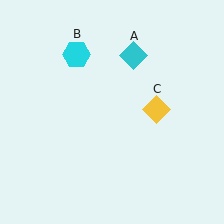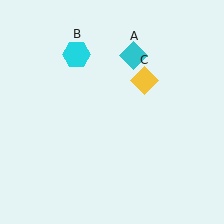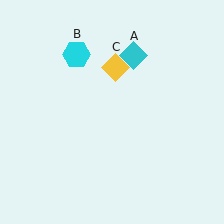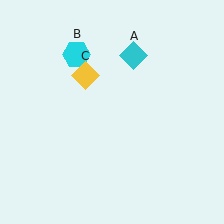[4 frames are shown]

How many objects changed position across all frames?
1 object changed position: yellow diamond (object C).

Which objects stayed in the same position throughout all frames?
Cyan diamond (object A) and cyan hexagon (object B) remained stationary.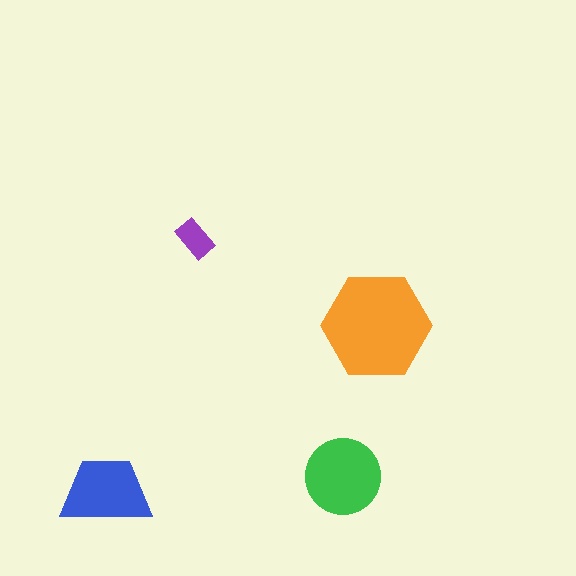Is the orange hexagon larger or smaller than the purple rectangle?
Larger.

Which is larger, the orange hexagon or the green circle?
The orange hexagon.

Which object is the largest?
The orange hexagon.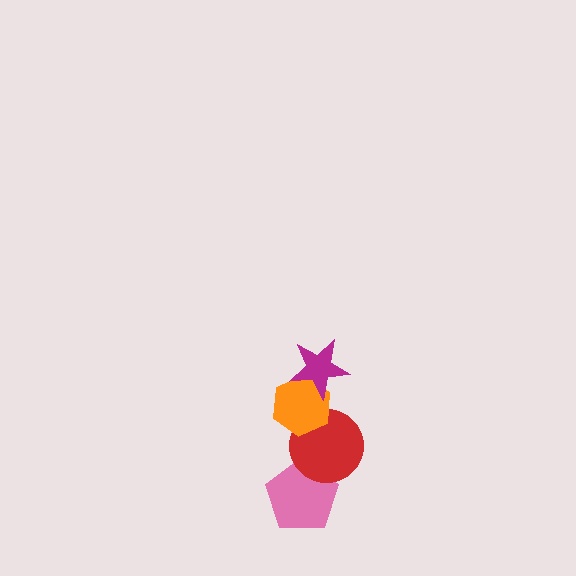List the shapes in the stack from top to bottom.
From top to bottom: the magenta star, the orange hexagon, the red circle, the pink pentagon.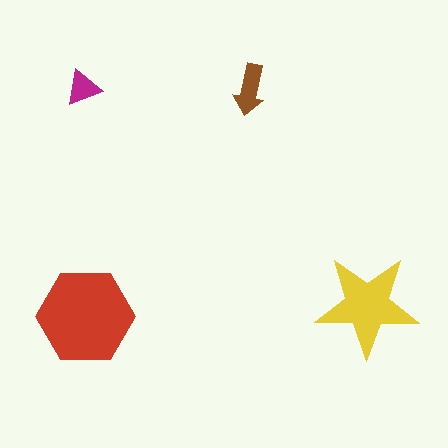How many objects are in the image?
There are 4 objects in the image.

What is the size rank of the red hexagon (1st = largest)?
1st.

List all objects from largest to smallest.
The red hexagon, the yellow star, the brown arrow, the magenta triangle.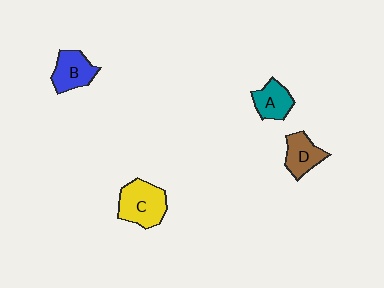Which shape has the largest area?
Shape C (yellow).